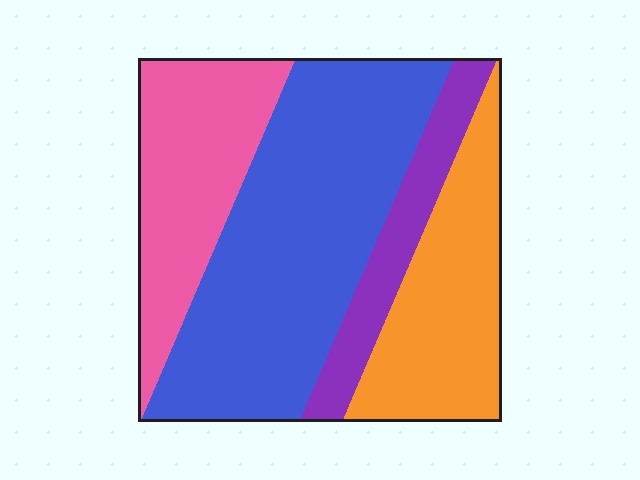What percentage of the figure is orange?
Orange takes up less than a quarter of the figure.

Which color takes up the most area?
Blue, at roughly 45%.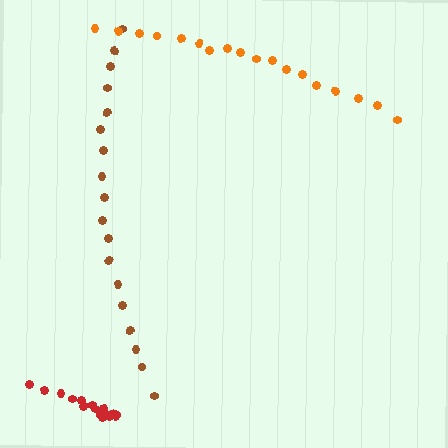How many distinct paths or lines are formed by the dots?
There are 3 distinct paths.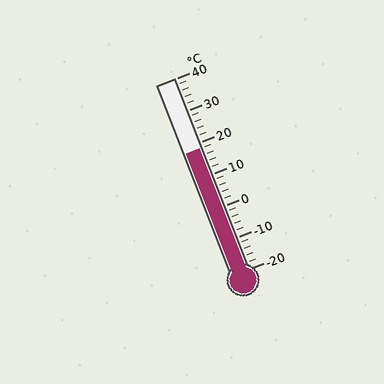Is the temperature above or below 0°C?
The temperature is above 0°C.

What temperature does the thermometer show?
The thermometer shows approximately 18°C.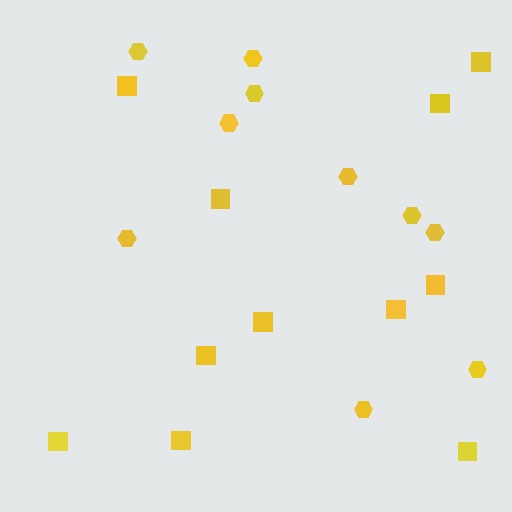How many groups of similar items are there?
There are 2 groups: one group of hexagons (10) and one group of squares (11).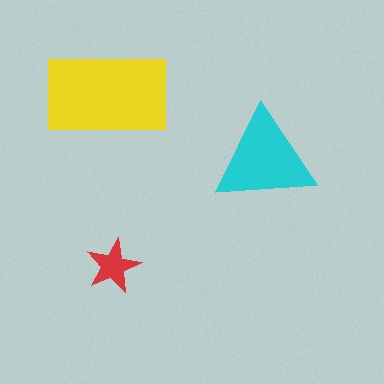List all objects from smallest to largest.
The red star, the cyan triangle, the yellow rectangle.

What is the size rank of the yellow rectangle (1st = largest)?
1st.